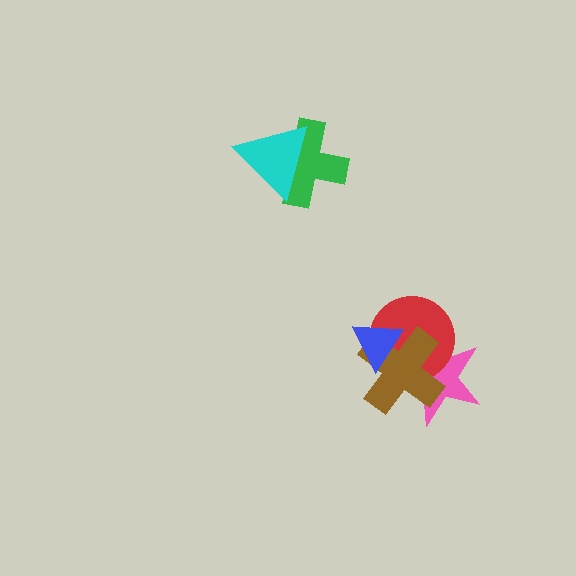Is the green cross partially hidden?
Yes, it is partially covered by another shape.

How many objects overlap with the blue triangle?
3 objects overlap with the blue triangle.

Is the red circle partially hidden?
Yes, it is partially covered by another shape.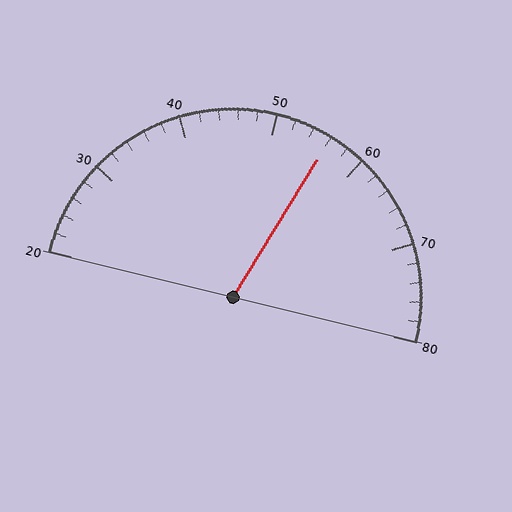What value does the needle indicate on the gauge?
The needle indicates approximately 56.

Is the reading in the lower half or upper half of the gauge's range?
The reading is in the upper half of the range (20 to 80).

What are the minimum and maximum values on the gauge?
The gauge ranges from 20 to 80.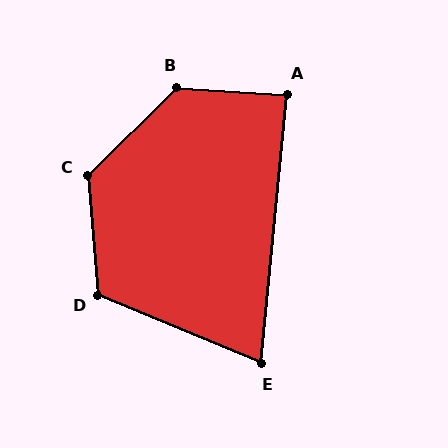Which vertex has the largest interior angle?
B, at approximately 132 degrees.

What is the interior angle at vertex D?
Approximately 118 degrees (obtuse).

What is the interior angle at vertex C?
Approximately 130 degrees (obtuse).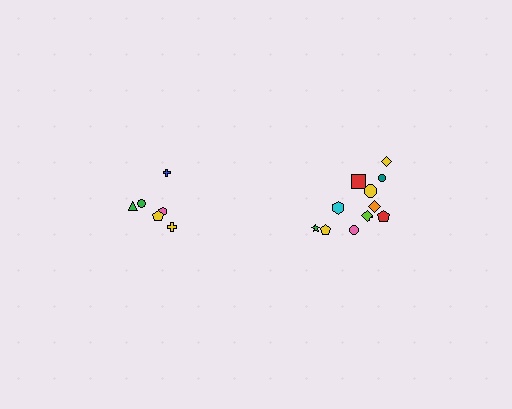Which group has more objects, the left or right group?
The right group.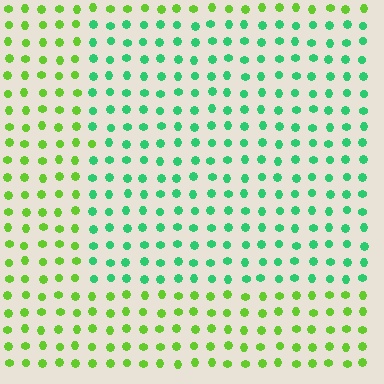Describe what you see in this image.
The image is filled with small lime elements in a uniform arrangement. A rectangle-shaped region is visible where the elements are tinted to a slightly different hue, forming a subtle color boundary.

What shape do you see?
I see a rectangle.